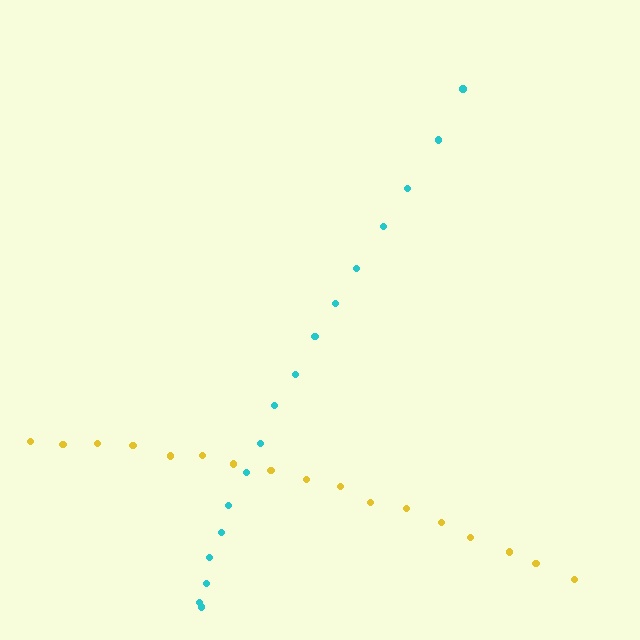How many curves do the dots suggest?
There are 2 distinct paths.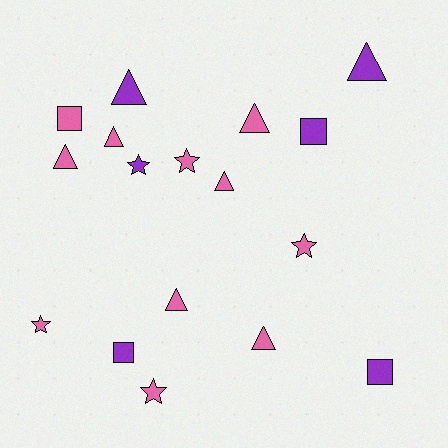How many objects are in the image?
There are 17 objects.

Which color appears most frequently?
Pink, with 11 objects.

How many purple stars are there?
There is 1 purple star.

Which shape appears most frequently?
Triangle, with 8 objects.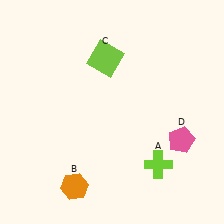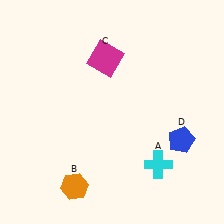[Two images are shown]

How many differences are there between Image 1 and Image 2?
There are 3 differences between the two images.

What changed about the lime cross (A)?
In Image 1, A is lime. In Image 2, it changed to cyan.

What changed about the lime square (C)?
In Image 1, C is lime. In Image 2, it changed to magenta.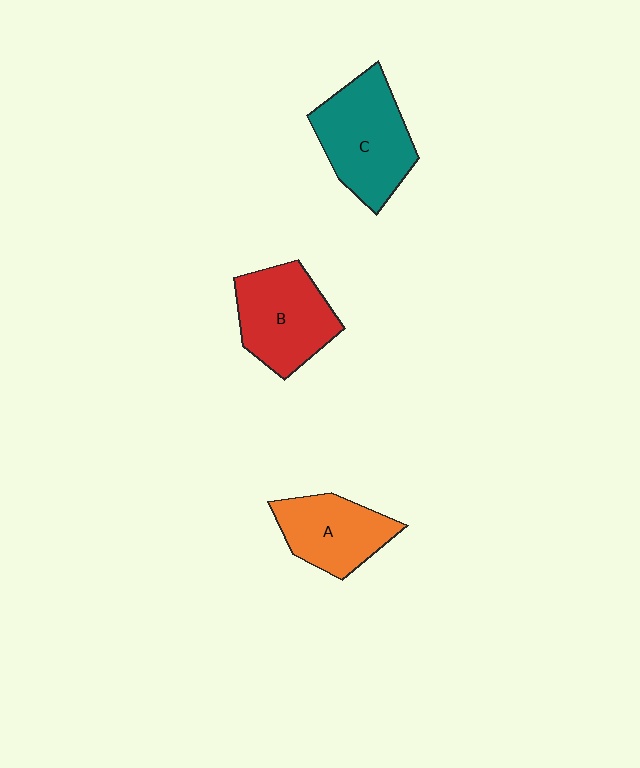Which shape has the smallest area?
Shape A (orange).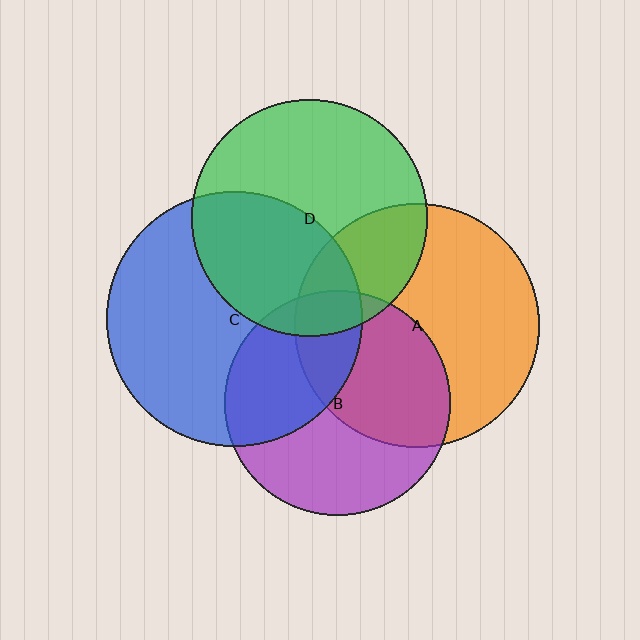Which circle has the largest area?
Circle C (blue).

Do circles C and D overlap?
Yes.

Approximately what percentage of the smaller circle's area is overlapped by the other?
Approximately 40%.